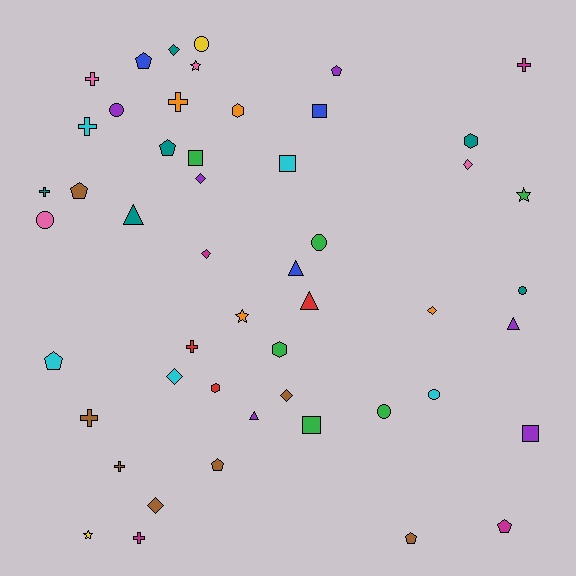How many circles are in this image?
There are 7 circles.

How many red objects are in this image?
There are 3 red objects.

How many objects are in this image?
There are 50 objects.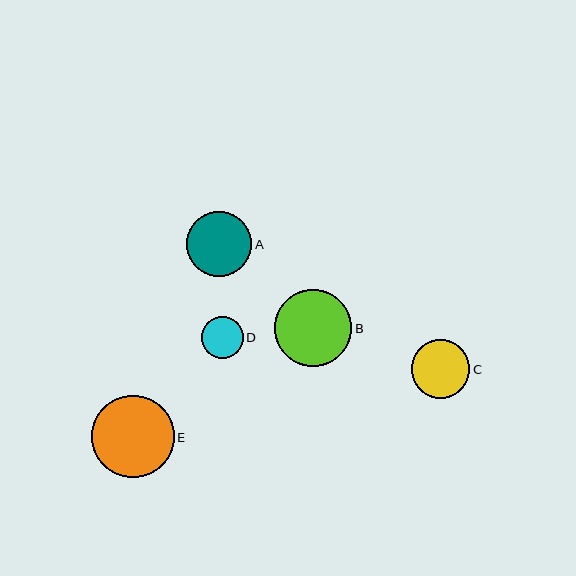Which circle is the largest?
Circle E is the largest with a size of approximately 82 pixels.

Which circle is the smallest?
Circle D is the smallest with a size of approximately 42 pixels.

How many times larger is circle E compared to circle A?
Circle E is approximately 1.3 times the size of circle A.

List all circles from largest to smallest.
From largest to smallest: E, B, A, C, D.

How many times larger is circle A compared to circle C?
Circle A is approximately 1.1 times the size of circle C.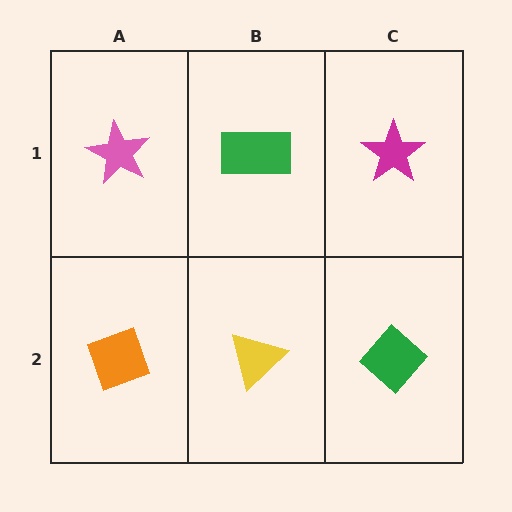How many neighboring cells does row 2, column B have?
3.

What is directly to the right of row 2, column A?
A yellow triangle.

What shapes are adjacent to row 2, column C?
A magenta star (row 1, column C), a yellow triangle (row 2, column B).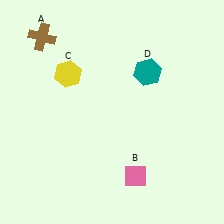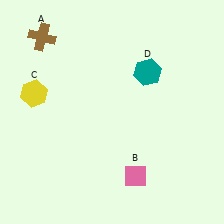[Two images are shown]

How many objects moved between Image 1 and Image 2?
1 object moved between the two images.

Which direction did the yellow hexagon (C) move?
The yellow hexagon (C) moved left.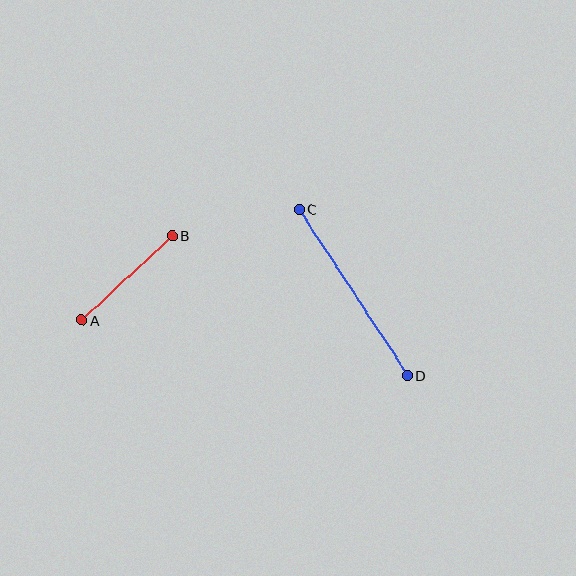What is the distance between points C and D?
The distance is approximately 198 pixels.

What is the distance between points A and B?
The distance is approximately 124 pixels.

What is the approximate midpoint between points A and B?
The midpoint is at approximately (127, 278) pixels.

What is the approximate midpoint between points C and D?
The midpoint is at approximately (353, 292) pixels.